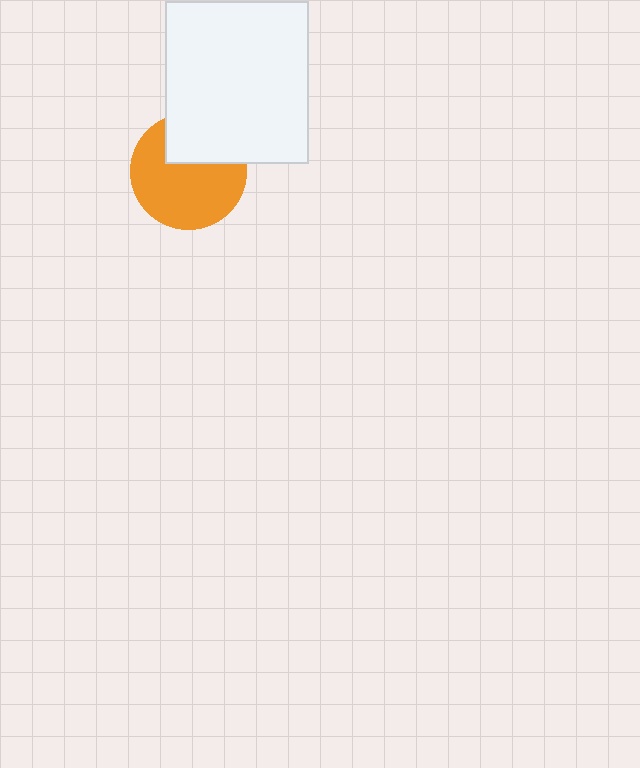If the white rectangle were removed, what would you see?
You would see the complete orange circle.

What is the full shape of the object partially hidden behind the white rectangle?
The partially hidden object is an orange circle.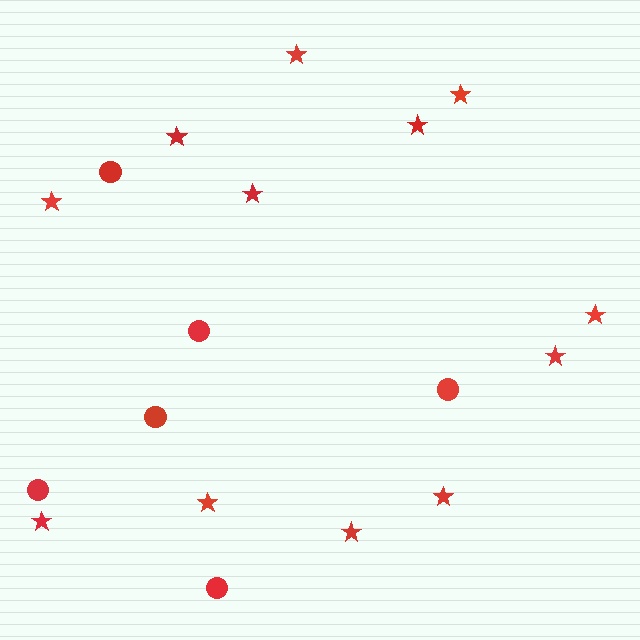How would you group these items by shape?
There are 2 groups: one group of circles (6) and one group of stars (12).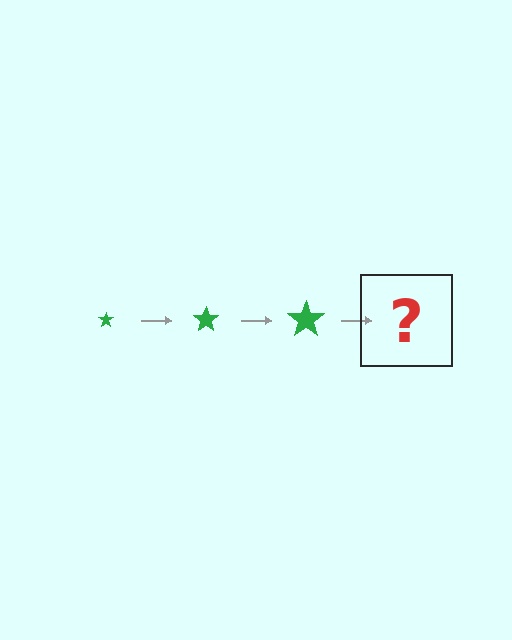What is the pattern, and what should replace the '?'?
The pattern is that the star gets progressively larger each step. The '?' should be a green star, larger than the previous one.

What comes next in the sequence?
The next element should be a green star, larger than the previous one.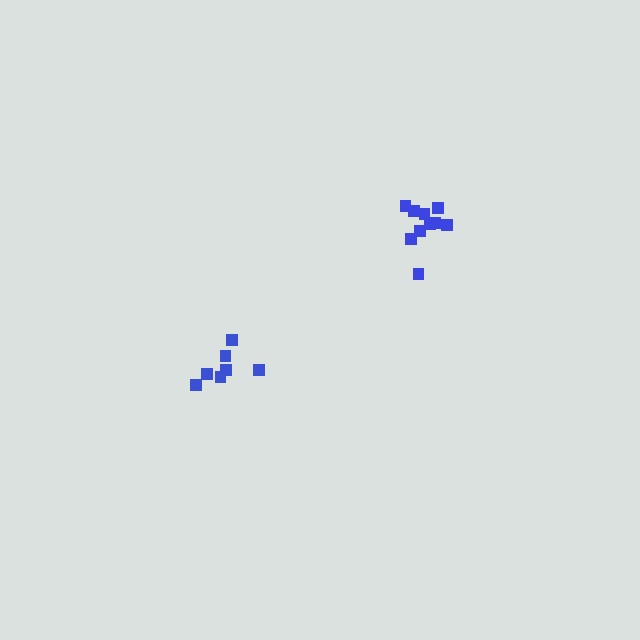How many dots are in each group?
Group 1: 10 dots, Group 2: 7 dots (17 total).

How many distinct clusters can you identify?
There are 2 distinct clusters.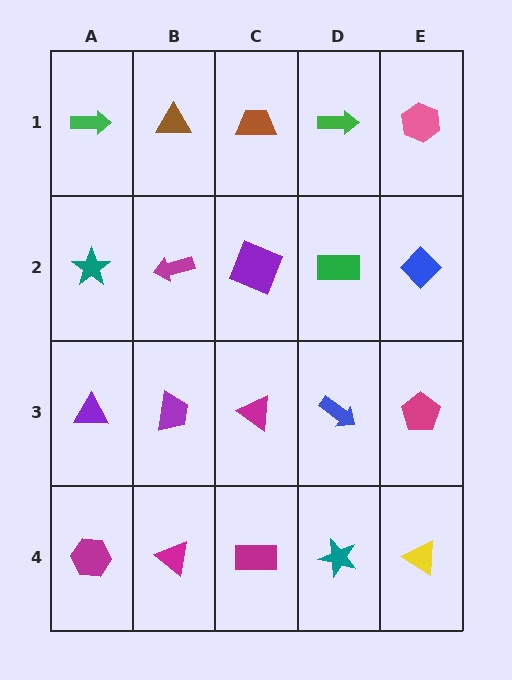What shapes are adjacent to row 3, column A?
A teal star (row 2, column A), a magenta hexagon (row 4, column A), a purple trapezoid (row 3, column B).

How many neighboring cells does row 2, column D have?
4.